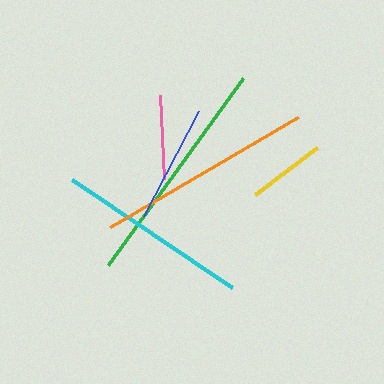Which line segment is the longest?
The green line is the longest at approximately 231 pixels.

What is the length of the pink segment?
The pink segment is approximately 83 pixels long.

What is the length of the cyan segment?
The cyan segment is approximately 193 pixels long.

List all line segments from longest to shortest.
From longest to shortest: green, orange, cyan, blue, pink, yellow.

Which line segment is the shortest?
The yellow line is the shortest at approximately 77 pixels.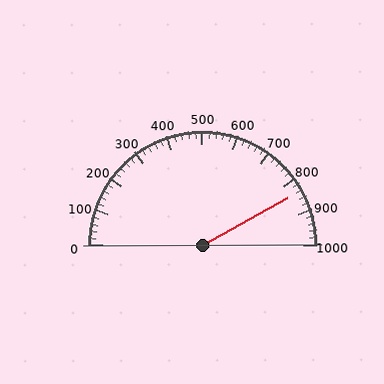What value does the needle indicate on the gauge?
The needle indicates approximately 840.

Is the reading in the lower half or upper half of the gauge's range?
The reading is in the upper half of the range (0 to 1000).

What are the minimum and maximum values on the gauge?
The gauge ranges from 0 to 1000.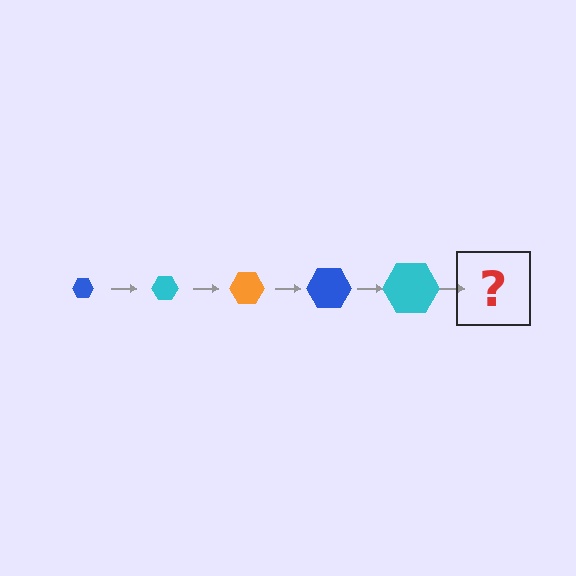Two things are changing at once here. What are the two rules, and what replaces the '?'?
The two rules are that the hexagon grows larger each step and the color cycles through blue, cyan, and orange. The '?' should be an orange hexagon, larger than the previous one.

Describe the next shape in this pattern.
It should be an orange hexagon, larger than the previous one.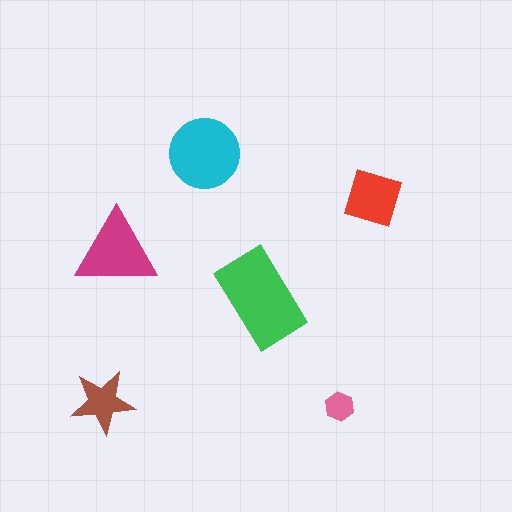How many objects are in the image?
There are 6 objects in the image.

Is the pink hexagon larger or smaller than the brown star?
Smaller.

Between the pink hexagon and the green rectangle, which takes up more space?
The green rectangle.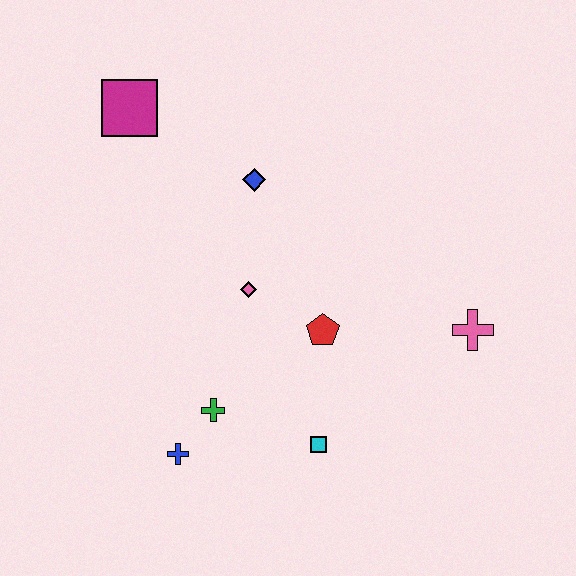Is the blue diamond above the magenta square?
No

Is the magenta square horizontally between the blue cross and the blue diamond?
No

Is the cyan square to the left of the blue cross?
No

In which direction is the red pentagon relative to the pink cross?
The red pentagon is to the left of the pink cross.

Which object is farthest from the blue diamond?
The blue cross is farthest from the blue diamond.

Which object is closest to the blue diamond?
The pink diamond is closest to the blue diamond.